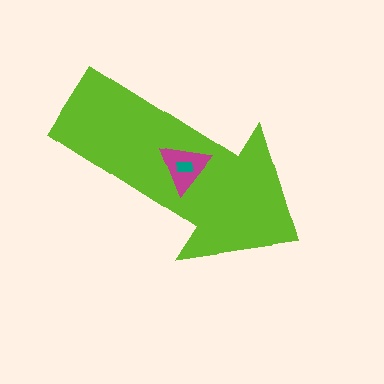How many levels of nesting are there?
3.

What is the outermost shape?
The lime arrow.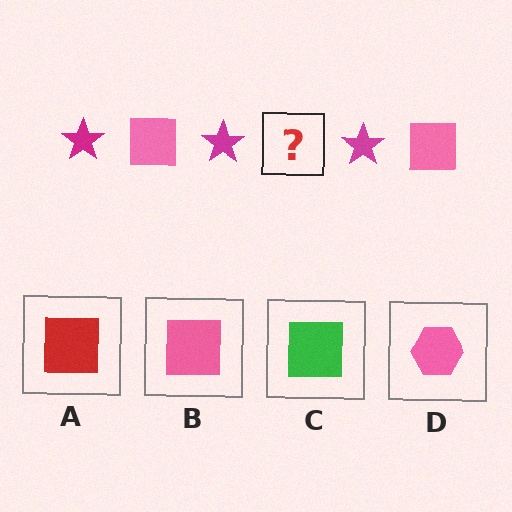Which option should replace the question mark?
Option B.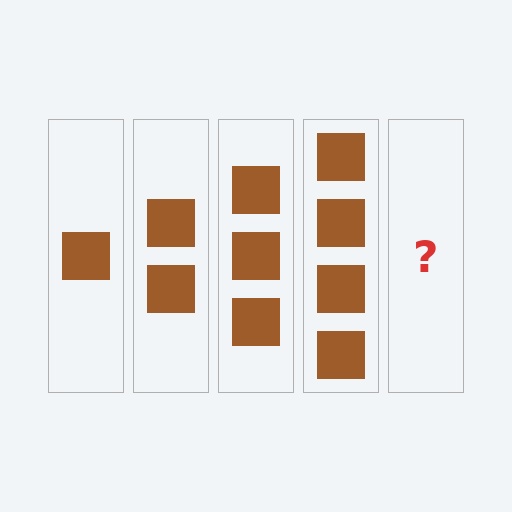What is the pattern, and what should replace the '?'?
The pattern is that each step adds one more square. The '?' should be 5 squares.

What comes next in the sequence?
The next element should be 5 squares.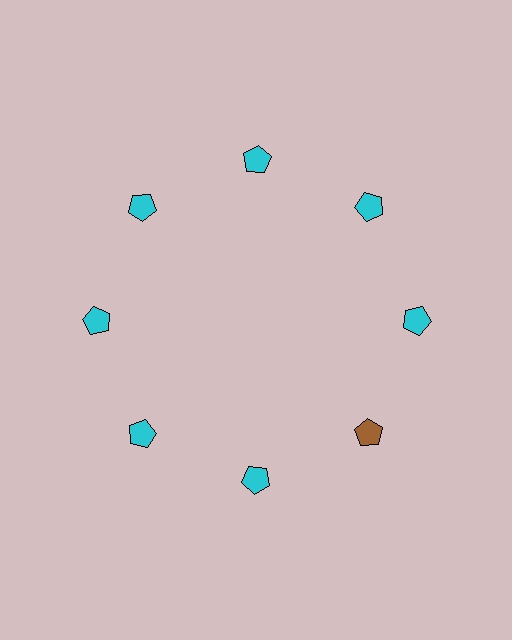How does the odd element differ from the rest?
It has a different color: brown instead of cyan.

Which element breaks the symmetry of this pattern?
The brown pentagon at roughly the 4 o'clock position breaks the symmetry. All other shapes are cyan pentagons.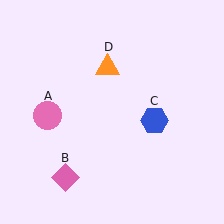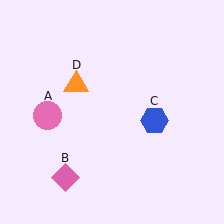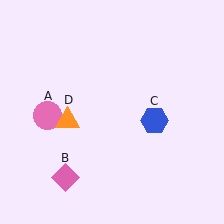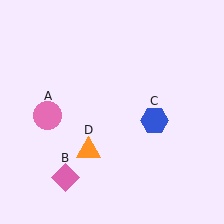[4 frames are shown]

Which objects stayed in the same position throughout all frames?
Pink circle (object A) and pink diamond (object B) and blue hexagon (object C) remained stationary.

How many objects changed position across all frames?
1 object changed position: orange triangle (object D).